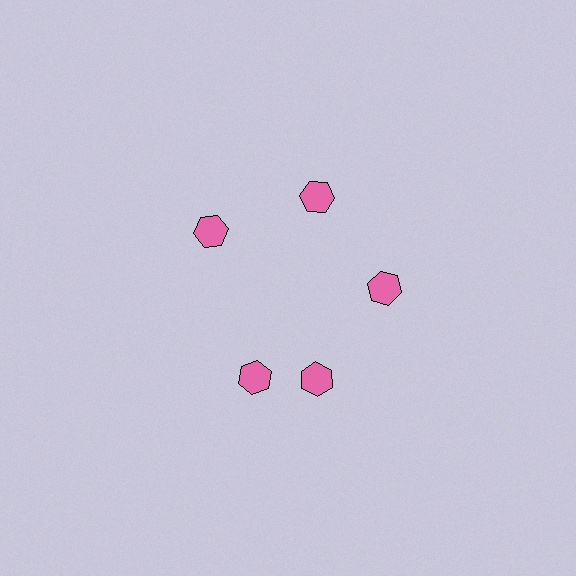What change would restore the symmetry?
The symmetry would be restored by rotating it back into even spacing with its neighbors so that all 5 hexagons sit at equal angles and equal distance from the center.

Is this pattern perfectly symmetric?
No. The 5 pink hexagons are arranged in a ring, but one element near the 8 o'clock position is rotated out of alignment along the ring, breaking the 5-fold rotational symmetry.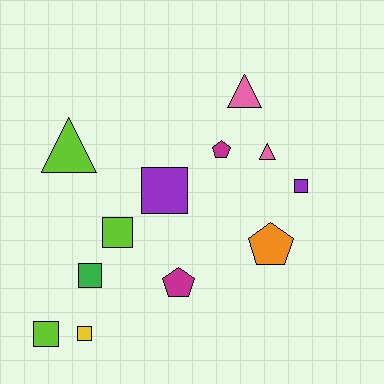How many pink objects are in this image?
There are 2 pink objects.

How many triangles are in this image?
There are 3 triangles.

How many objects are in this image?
There are 12 objects.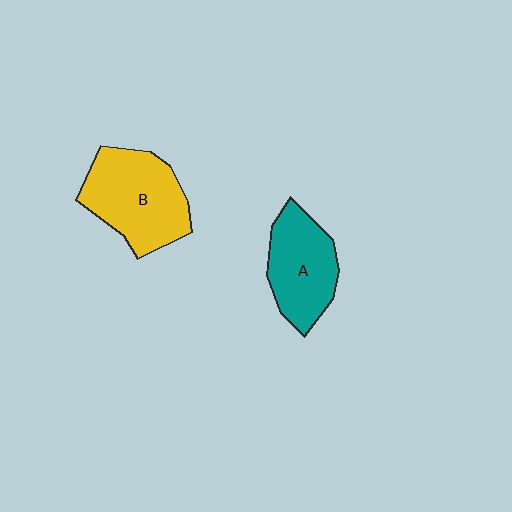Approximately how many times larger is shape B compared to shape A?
Approximately 1.2 times.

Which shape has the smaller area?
Shape A (teal).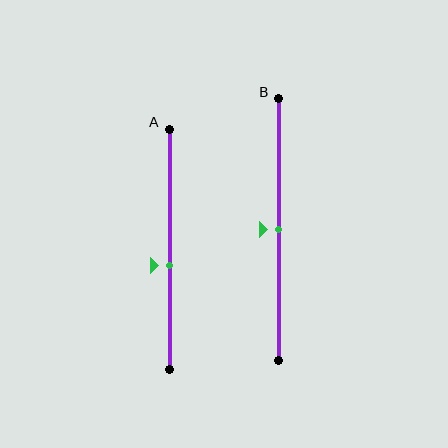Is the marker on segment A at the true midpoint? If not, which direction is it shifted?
No, the marker on segment A is shifted downward by about 7% of the segment length.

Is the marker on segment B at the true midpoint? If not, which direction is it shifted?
Yes, the marker on segment B is at the true midpoint.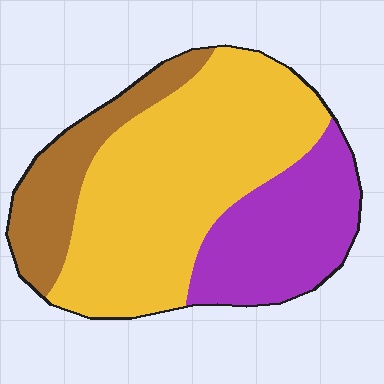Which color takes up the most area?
Yellow, at roughly 55%.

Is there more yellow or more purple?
Yellow.